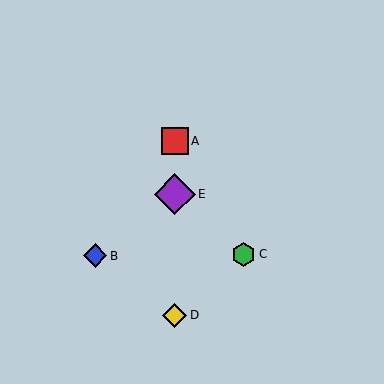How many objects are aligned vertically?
3 objects (A, D, E) are aligned vertically.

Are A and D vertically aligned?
Yes, both are at x≈175.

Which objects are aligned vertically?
Objects A, D, E are aligned vertically.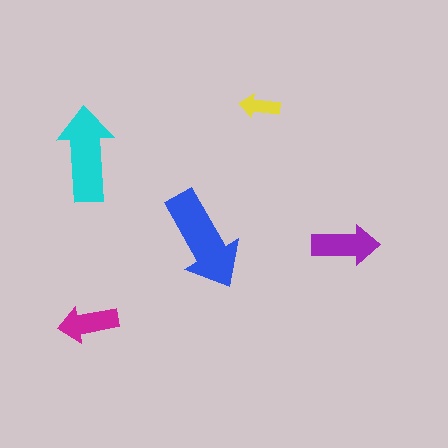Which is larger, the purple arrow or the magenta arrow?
The purple one.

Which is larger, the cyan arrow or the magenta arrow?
The cyan one.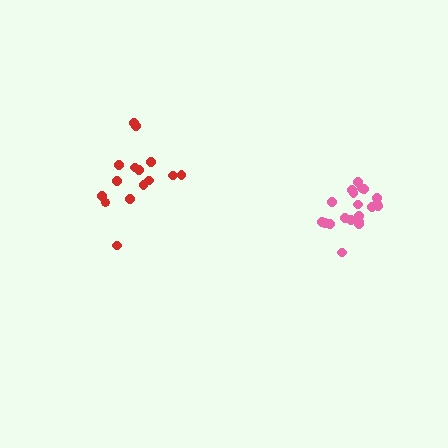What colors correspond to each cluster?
The clusters are colored: pink, red.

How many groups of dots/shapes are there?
There are 2 groups.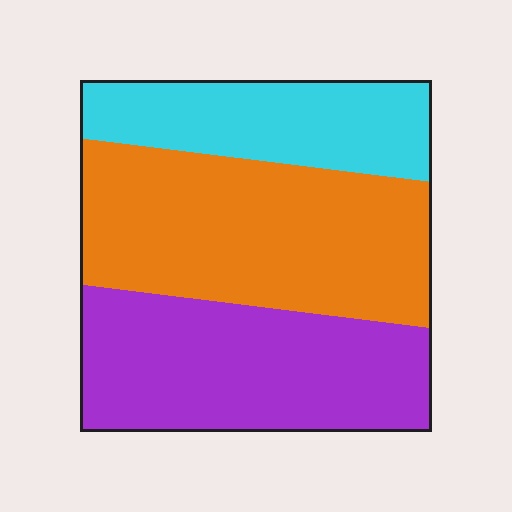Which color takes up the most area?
Orange, at roughly 40%.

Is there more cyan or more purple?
Purple.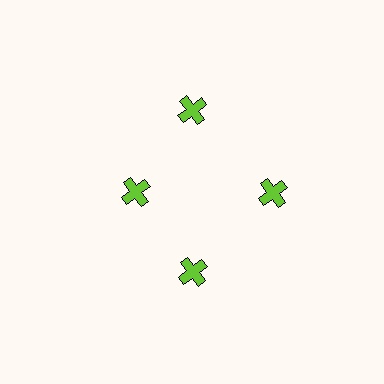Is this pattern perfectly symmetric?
No. The 4 lime crosses are arranged in a ring, but one element near the 9 o'clock position is pulled inward toward the center, breaking the 4-fold rotational symmetry.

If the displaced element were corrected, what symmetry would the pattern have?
It would have 4-fold rotational symmetry — the pattern would map onto itself every 90 degrees.